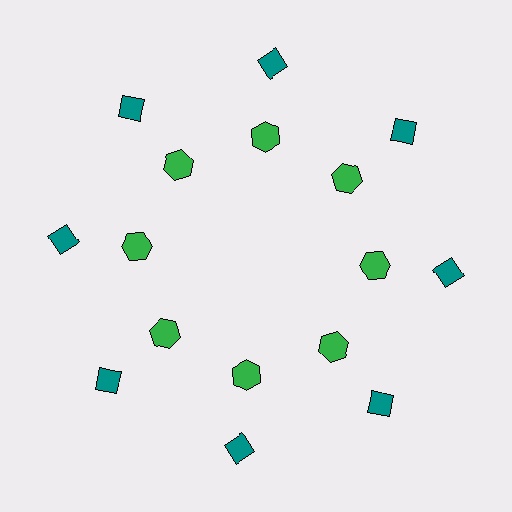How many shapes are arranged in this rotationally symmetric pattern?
There are 16 shapes, arranged in 8 groups of 2.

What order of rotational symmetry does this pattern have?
This pattern has 8-fold rotational symmetry.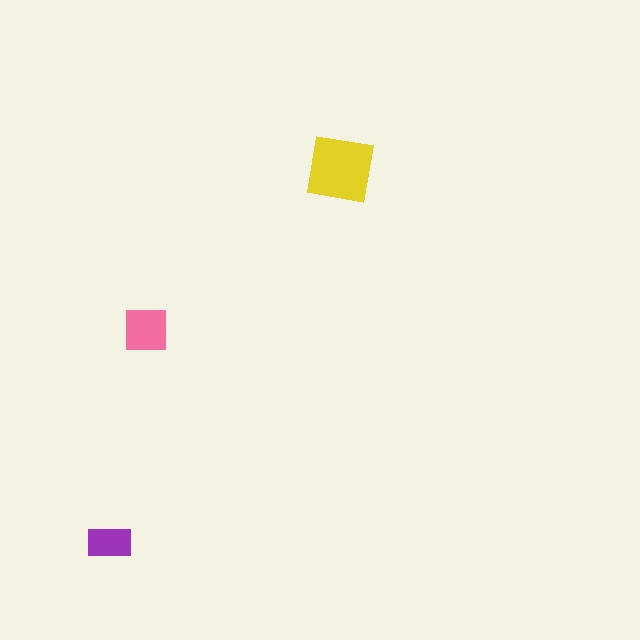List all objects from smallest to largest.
The purple rectangle, the pink square, the yellow square.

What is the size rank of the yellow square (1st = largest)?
1st.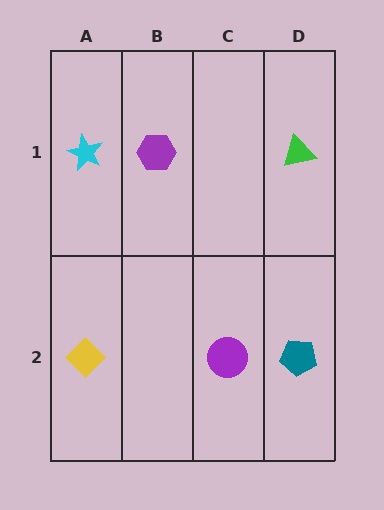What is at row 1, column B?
A purple hexagon.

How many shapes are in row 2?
3 shapes.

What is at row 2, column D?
A teal pentagon.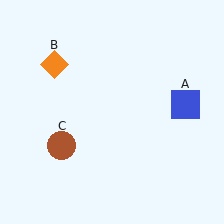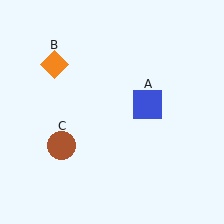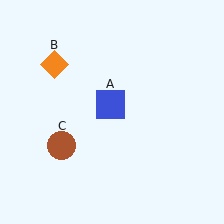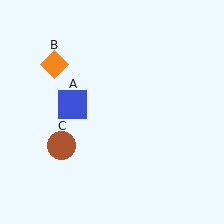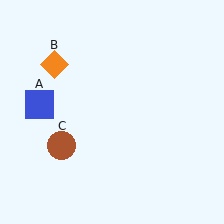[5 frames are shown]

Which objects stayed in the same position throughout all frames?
Orange diamond (object B) and brown circle (object C) remained stationary.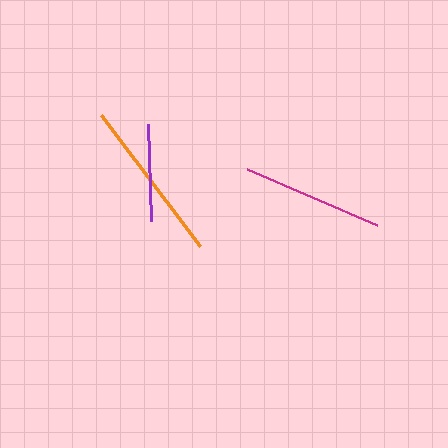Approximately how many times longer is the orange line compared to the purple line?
The orange line is approximately 1.7 times the length of the purple line.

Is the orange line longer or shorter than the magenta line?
The orange line is longer than the magenta line.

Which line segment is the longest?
The orange line is the longest at approximately 164 pixels.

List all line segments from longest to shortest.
From longest to shortest: orange, magenta, purple.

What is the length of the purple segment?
The purple segment is approximately 97 pixels long.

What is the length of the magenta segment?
The magenta segment is approximately 142 pixels long.